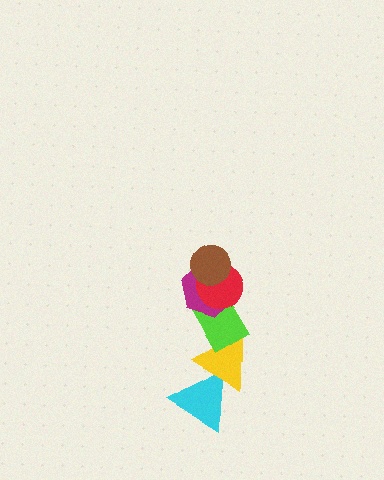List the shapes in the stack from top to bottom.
From top to bottom: the brown circle, the red circle, the magenta hexagon, the lime rectangle, the yellow triangle, the cyan triangle.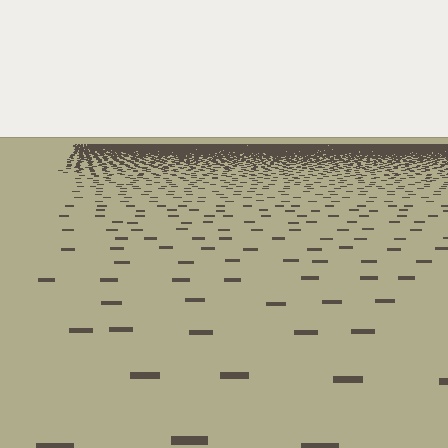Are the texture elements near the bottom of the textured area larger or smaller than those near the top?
Larger. Near the bottom, elements are closer to the viewer and appear at a bigger on-screen size.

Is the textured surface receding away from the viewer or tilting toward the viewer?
The surface is receding away from the viewer. Texture elements get smaller and denser toward the top.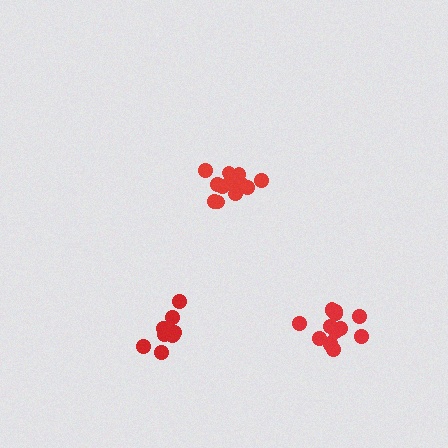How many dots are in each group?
Group 1: 14 dots, Group 2: 13 dots, Group 3: 11 dots (38 total).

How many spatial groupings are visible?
There are 3 spatial groupings.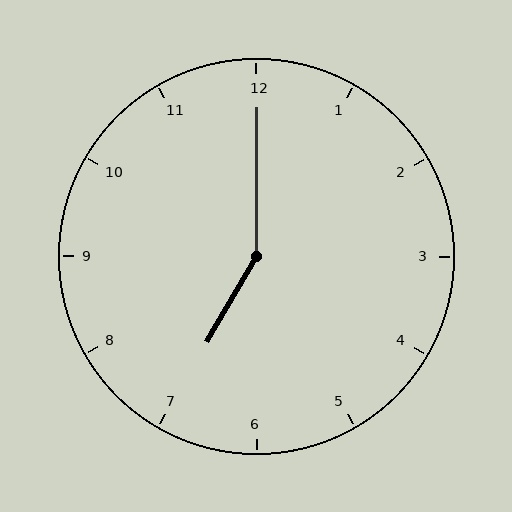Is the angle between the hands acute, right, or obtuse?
It is obtuse.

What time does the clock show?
7:00.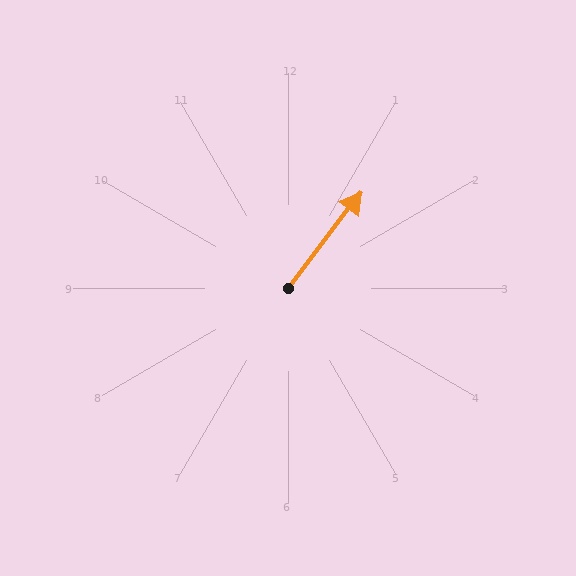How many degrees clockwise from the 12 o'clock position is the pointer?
Approximately 37 degrees.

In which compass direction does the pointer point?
Northeast.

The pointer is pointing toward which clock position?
Roughly 1 o'clock.